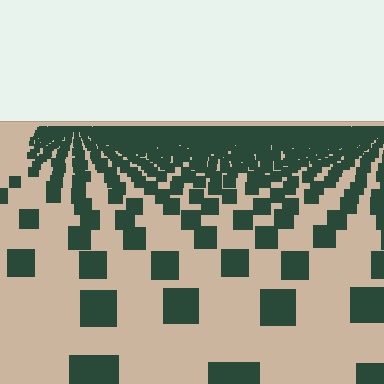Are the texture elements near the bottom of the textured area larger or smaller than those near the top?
Larger. Near the bottom, elements are closer to the viewer and appear at a bigger on-screen size.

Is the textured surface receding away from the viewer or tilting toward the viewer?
The surface is receding away from the viewer. Texture elements get smaller and denser toward the top.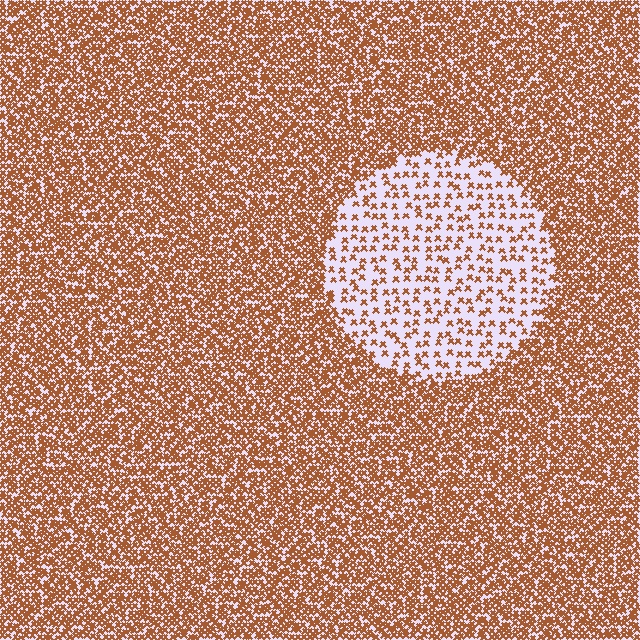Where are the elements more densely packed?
The elements are more densely packed outside the circle boundary.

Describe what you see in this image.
The image contains small brown elements arranged at two different densities. A circle-shaped region is visible where the elements are less densely packed than the surrounding area.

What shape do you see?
I see a circle.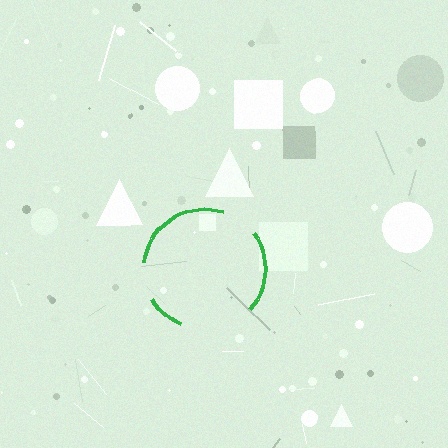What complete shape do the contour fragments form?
The contour fragments form a circle.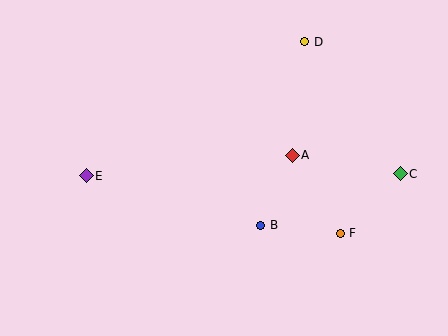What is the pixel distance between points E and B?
The distance between E and B is 181 pixels.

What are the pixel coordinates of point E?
Point E is at (86, 176).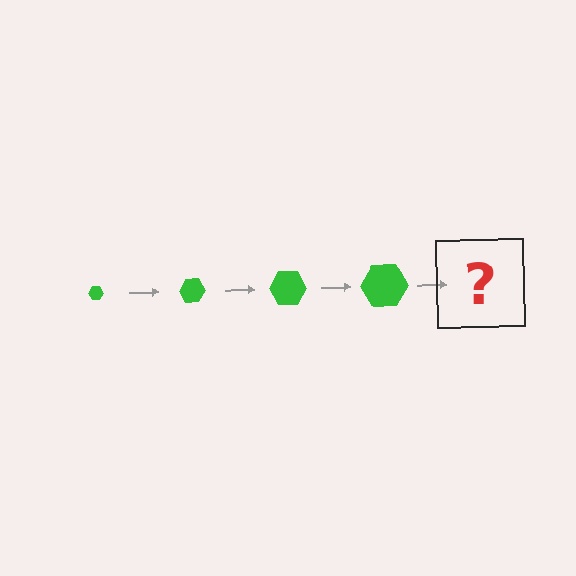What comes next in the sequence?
The next element should be a green hexagon, larger than the previous one.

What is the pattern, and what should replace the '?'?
The pattern is that the hexagon gets progressively larger each step. The '?' should be a green hexagon, larger than the previous one.